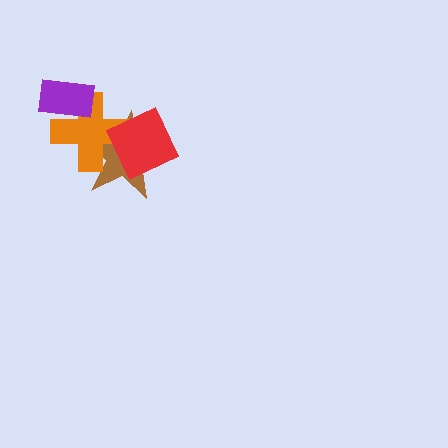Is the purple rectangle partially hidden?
No, no other shape covers it.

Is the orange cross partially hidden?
Yes, it is partially covered by another shape.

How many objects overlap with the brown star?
2 objects overlap with the brown star.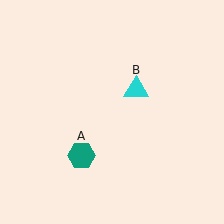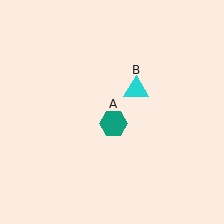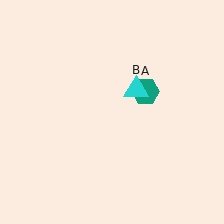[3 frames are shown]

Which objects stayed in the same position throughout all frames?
Cyan triangle (object B) remained stationary.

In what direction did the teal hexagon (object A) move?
The teal hexagon (object A) moved up and to the right.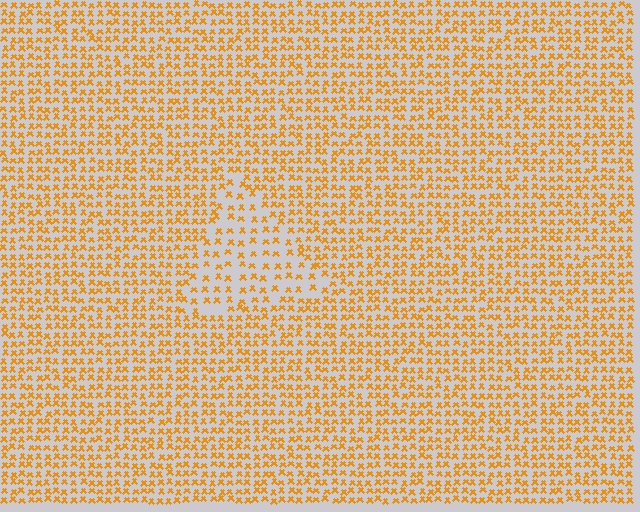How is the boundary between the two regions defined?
The boundary is defined by a change in element density (approximately 1.8x ratio). All elements are the same color, size, and shape.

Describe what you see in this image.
The image contains small orange elements arranged at two different densities. A triangle-shaped region is visible where the elements are less densely packed than the surrounding area.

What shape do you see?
I see a triangle.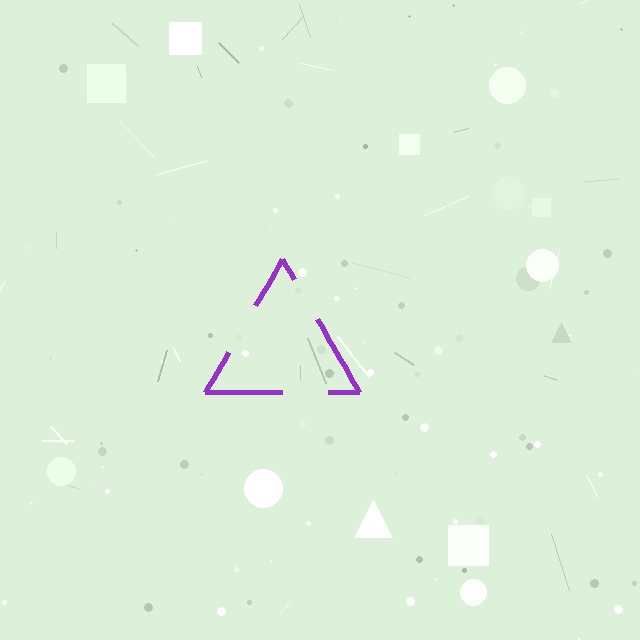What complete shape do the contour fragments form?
The contour fragments form a triangle.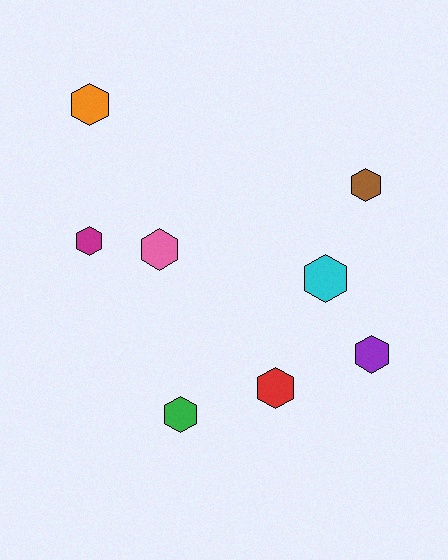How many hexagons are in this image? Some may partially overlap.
There are 8 hexagons.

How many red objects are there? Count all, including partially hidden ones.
There is 1 red object.